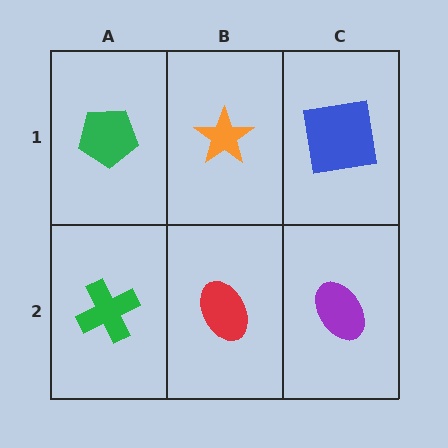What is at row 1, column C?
A blue square.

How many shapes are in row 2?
3 shapes.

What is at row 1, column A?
A green pentagon.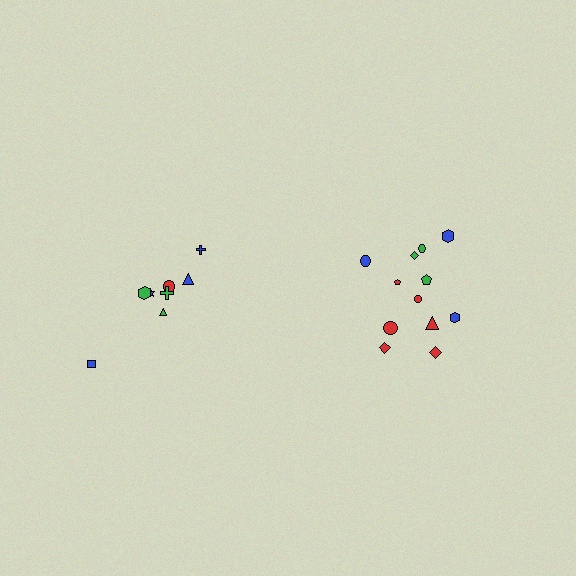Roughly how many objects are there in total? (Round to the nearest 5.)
Roughly 20 objects in total.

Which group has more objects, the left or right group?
The right group.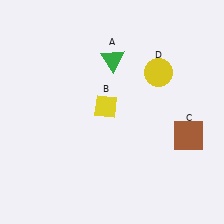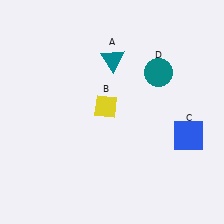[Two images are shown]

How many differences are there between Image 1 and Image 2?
There are 3 differences between the two images.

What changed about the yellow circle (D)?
In Image 1, D is yellow. In Image 2, it changed to teal.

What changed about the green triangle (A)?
In Image 1, A is green. In Image 2, it changed to teal.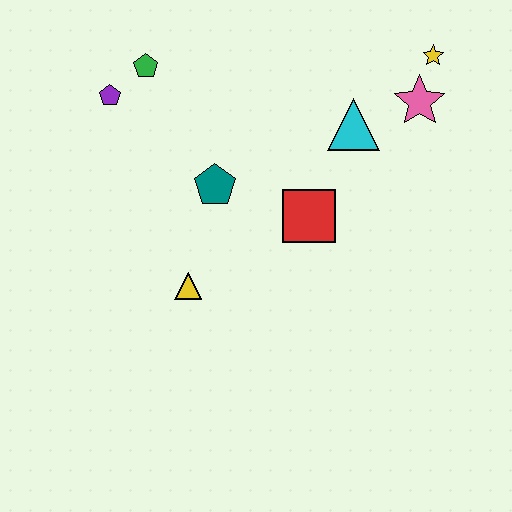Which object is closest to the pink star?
The yellow star is closest to the pink star.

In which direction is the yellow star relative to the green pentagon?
The yellow star is to the right of the green pentagon.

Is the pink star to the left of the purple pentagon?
No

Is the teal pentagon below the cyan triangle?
Yes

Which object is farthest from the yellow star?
The yellow triangle is farthest from the yellow star.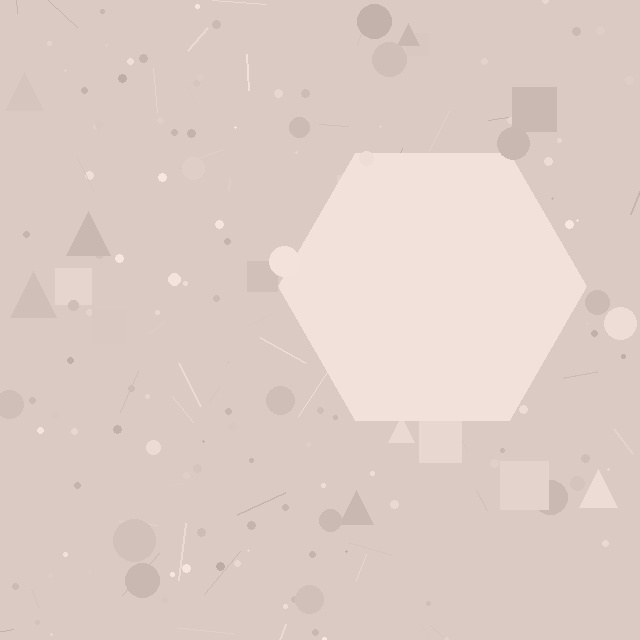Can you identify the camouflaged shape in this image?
The camouflaged shape is a hexagon.